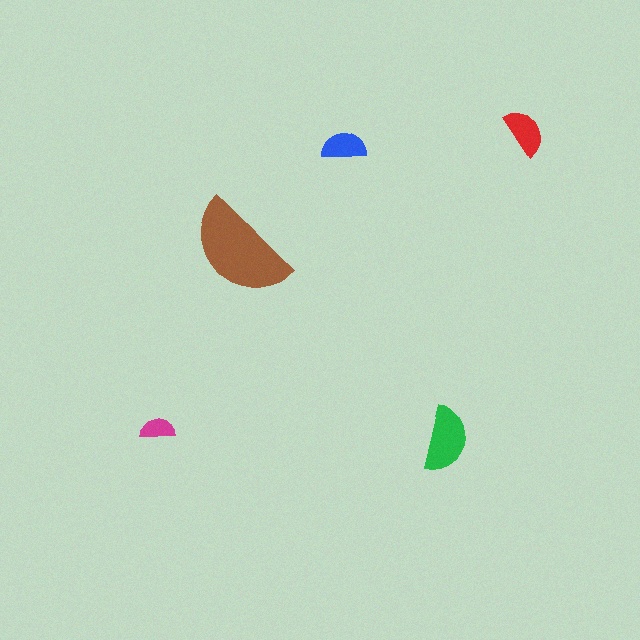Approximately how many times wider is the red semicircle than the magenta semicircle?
About 1.5 times wider.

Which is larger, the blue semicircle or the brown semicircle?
The brown one.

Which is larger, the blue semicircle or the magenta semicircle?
The blue one.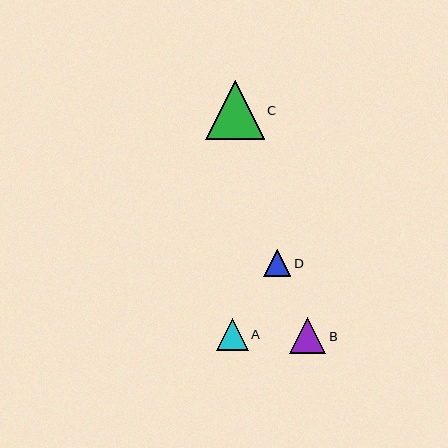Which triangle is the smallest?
Triangle D is the smallest with a size of approximately 27 pixels.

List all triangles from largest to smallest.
From largest to smallest: C, B, A, D.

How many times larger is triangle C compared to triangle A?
Triangle C is approximately 1.8 times the size of triangle A.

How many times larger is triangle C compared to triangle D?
Triangle C is approximately 2.2 times the size of triangle D.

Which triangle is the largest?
Triangle C is the largest with a size of approximately 59 pixels.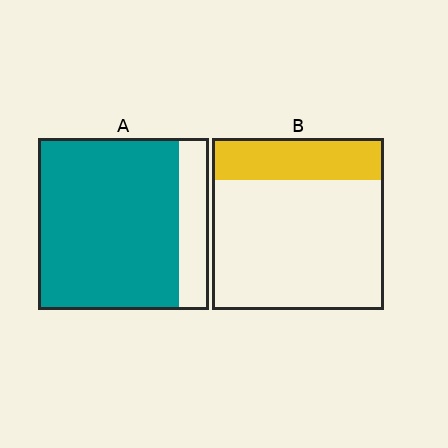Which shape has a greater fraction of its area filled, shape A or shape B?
Shape A.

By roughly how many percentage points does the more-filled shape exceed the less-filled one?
By roughly 60 percentage points (A over B).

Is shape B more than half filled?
No.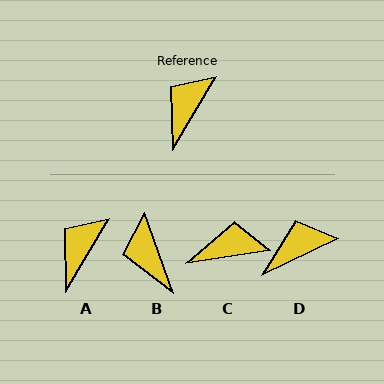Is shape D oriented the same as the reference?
No, it is off by about 34 degrees.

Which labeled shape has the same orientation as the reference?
A.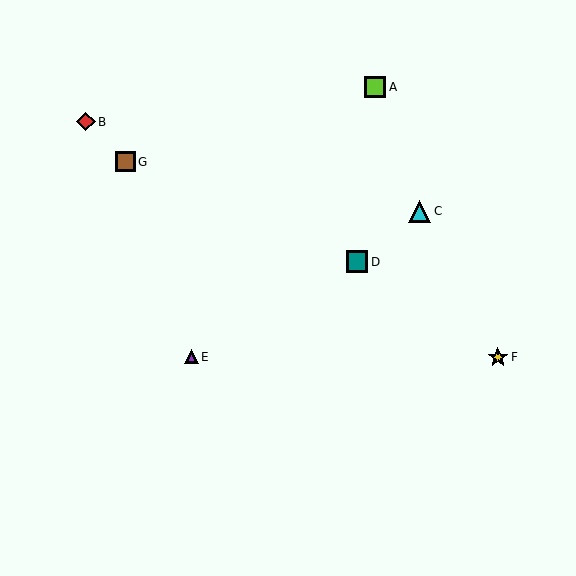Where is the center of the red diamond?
The center of the red diamond is at (86, 122).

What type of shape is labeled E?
Shape E is a purple triangle.